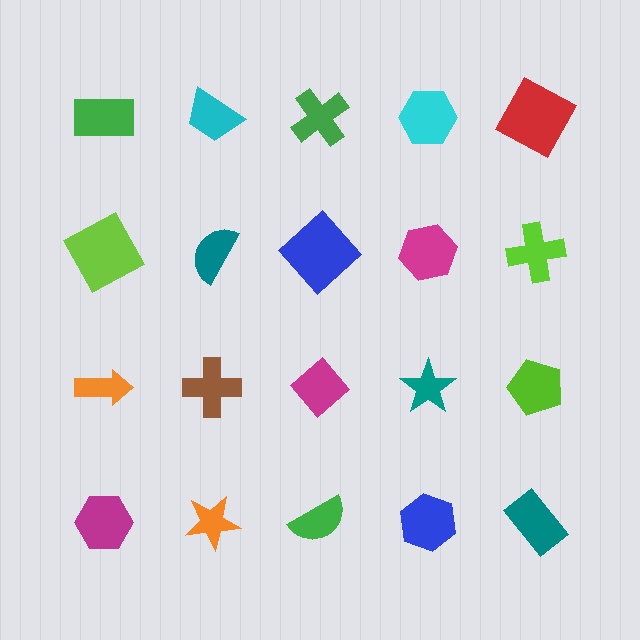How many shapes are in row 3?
5 shapes.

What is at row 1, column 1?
A green rectangle.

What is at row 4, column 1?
A magenta hexagon.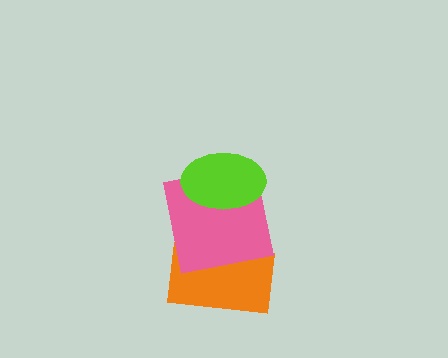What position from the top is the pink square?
The pink square is 2nd from the top.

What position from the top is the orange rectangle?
The orange rectangle is 3rd from the top.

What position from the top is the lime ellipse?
The lime ellipse is 1st from the top.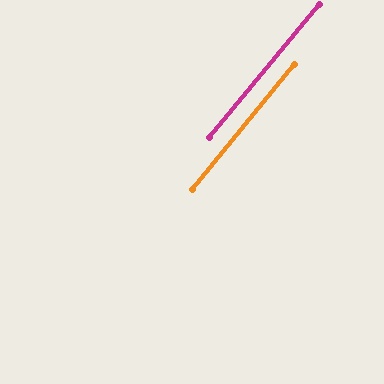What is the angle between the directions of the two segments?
Approximately 0 degrees.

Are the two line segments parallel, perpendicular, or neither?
Parallel — their directions differ by only 0.3°.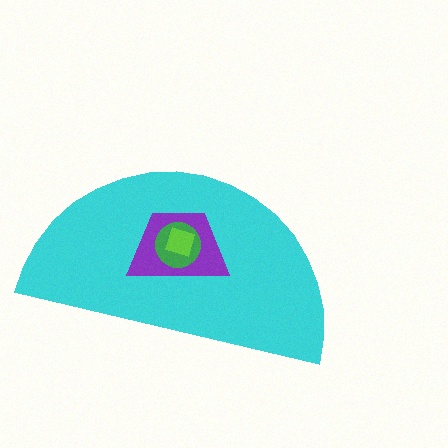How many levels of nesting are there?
4.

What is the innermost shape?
The lime diamond.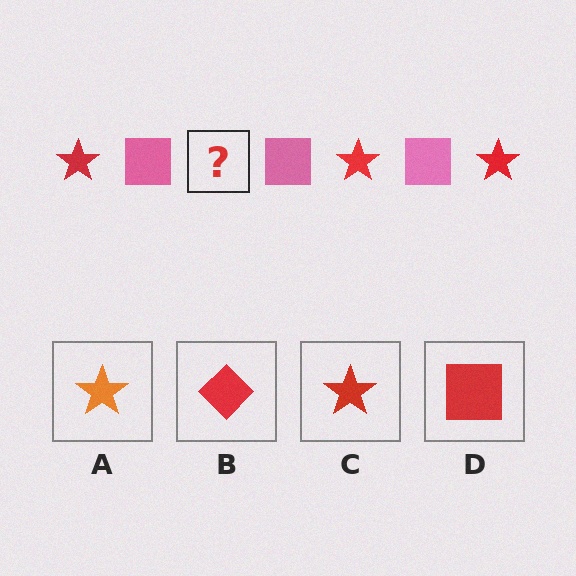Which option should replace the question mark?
Option C.